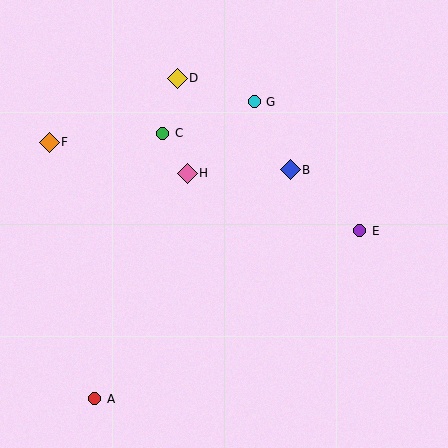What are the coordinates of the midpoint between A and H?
The midpoint between A and H is at (141, 286).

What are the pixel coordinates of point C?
Point C is at (163, 133).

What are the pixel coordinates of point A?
Point A is at (95, 399).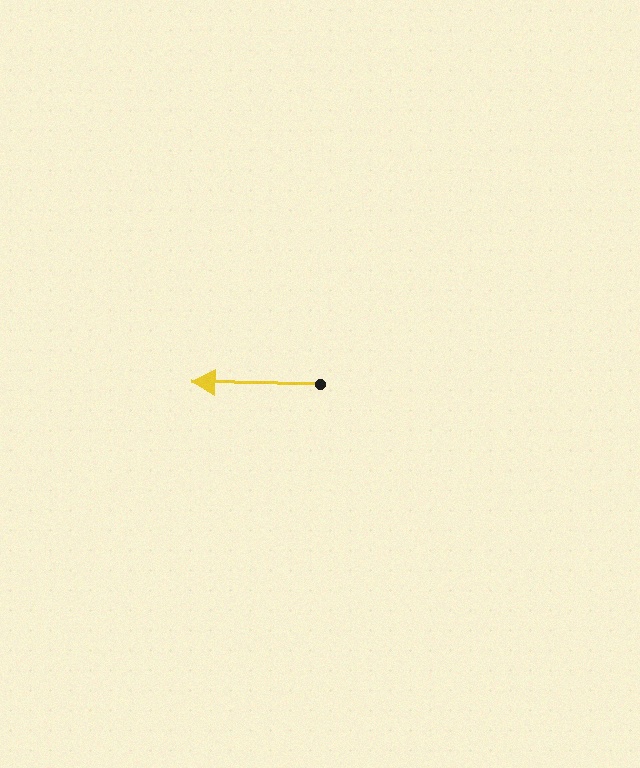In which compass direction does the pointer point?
West.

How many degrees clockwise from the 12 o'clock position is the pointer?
Approximately 271 degrees.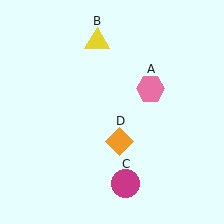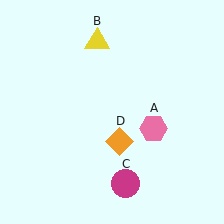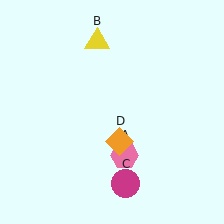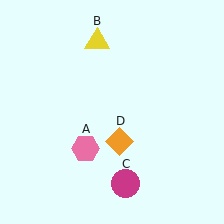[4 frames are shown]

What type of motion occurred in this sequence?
The pink hexagon (object A) rotated clockwise around the center of the scene.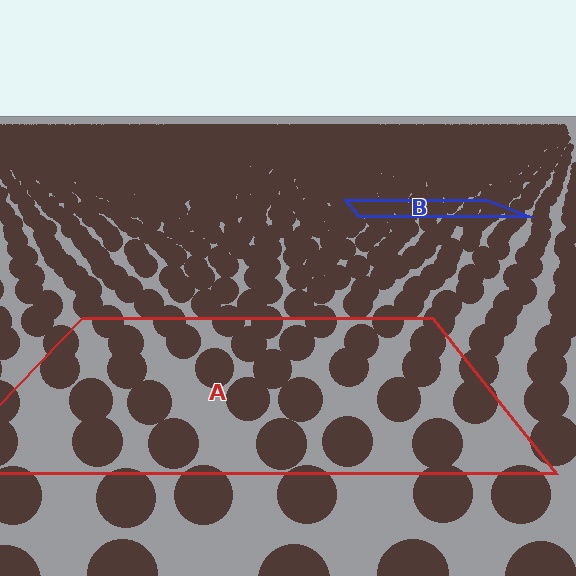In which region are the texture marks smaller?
The texture marks are smaller in region B, because it is farther away.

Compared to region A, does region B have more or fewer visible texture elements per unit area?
Region B has more texture elements per unit area — they are packed more densely because it is farther away.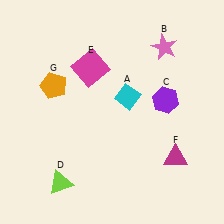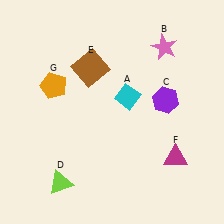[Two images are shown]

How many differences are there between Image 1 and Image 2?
There is 1 difference between the two images.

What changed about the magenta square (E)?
In Image 1, E is magenta. In Image 2, it changed to brown.